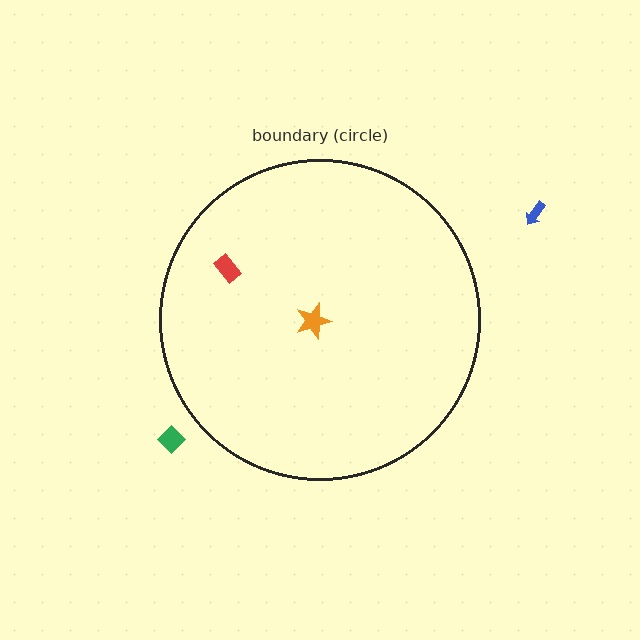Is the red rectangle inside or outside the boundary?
Inside.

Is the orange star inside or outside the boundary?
Inside.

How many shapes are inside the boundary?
2 inside, 2 outside.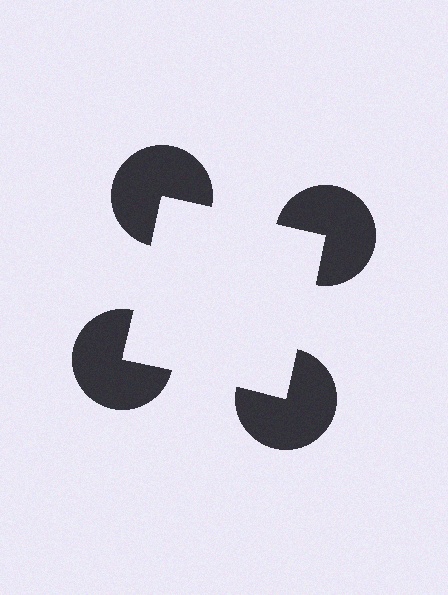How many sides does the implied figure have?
4 sides.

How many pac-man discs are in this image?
There are 4 — one at each vertex of the illusory square.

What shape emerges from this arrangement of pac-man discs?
An illusory square — its edges are inferred from the aligned wedge cuts in the pac-man discs, not physically drawn.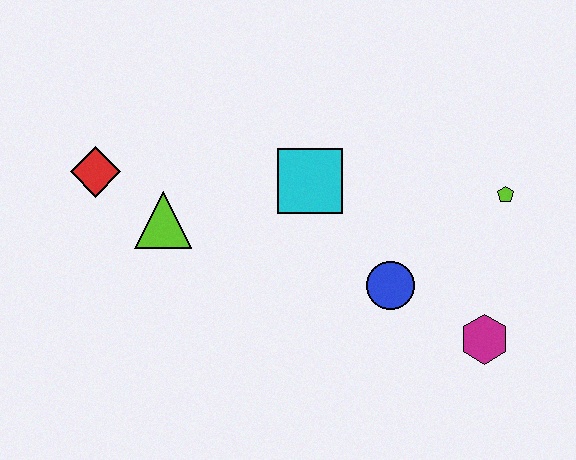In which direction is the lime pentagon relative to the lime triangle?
The lime pentagon is to the right of the lime triangle.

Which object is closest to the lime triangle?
The red diamond is closest to the lime triangle.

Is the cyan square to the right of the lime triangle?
Yes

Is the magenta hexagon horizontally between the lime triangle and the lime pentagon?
Yes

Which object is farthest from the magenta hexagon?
The red diamond is farthest from the magenta hexagon.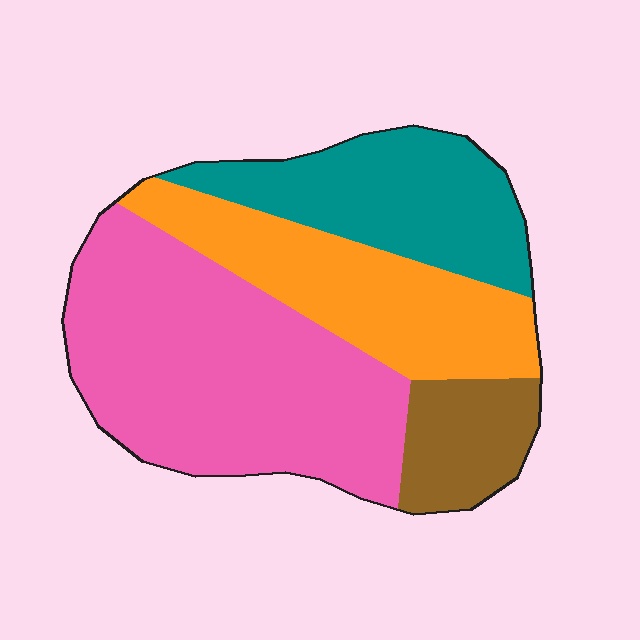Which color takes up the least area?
Brown, at roughly 10%.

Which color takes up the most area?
Pink, at roughly 45%.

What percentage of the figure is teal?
Teal covers 22% of the figure.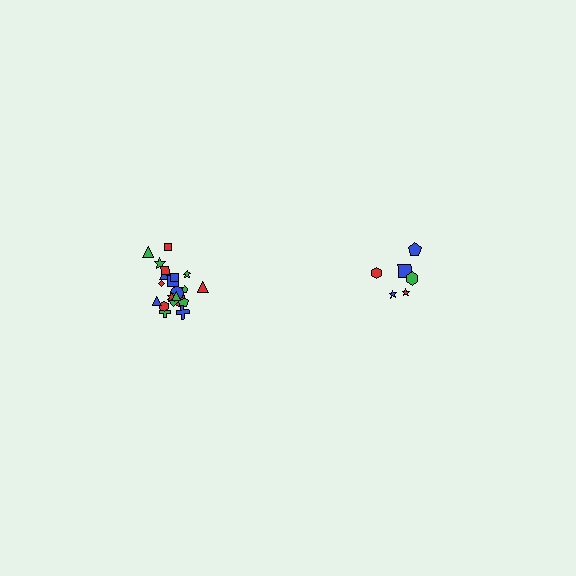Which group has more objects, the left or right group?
The left group.